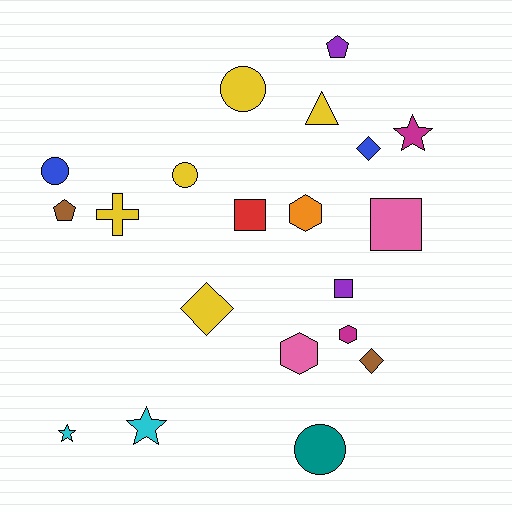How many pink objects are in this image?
There are 2 pink objects.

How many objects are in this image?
There are 20 objects.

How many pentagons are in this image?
There are 2 pentagons.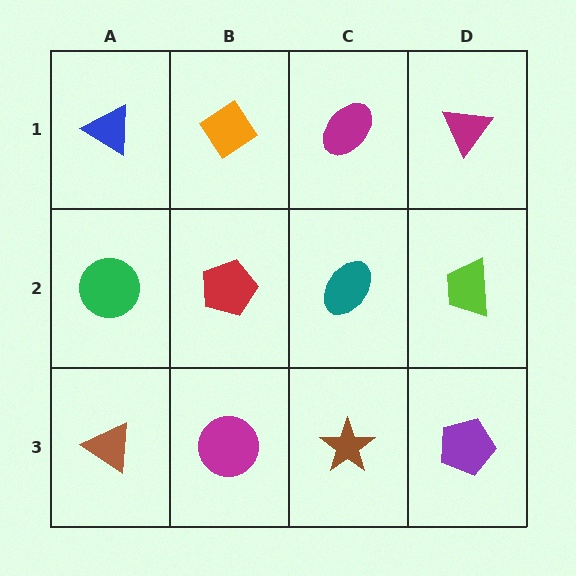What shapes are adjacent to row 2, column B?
An orange diamond (row 1, column B), a magenta circle (row 3, column B), a green circle (row 2, column A), a teal ellipse (row 2, column C).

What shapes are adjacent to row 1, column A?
A green circle (row 2, column A), an orange diamond (row 1, column B).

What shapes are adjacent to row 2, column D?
A magenta triangle (row 1, column D), a purple pentagon (row 3, column D), a teal ellipse (row 2, column C).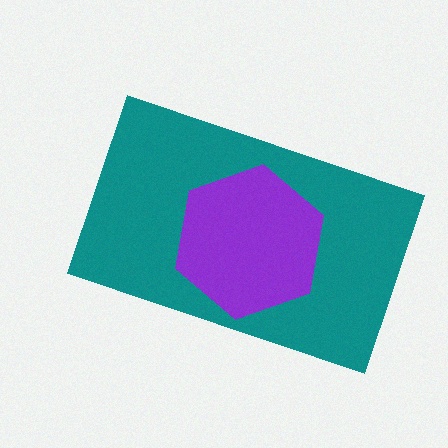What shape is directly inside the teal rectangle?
The purple hexagon.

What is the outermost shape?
The teal rectangle.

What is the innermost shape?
The purple hexagon.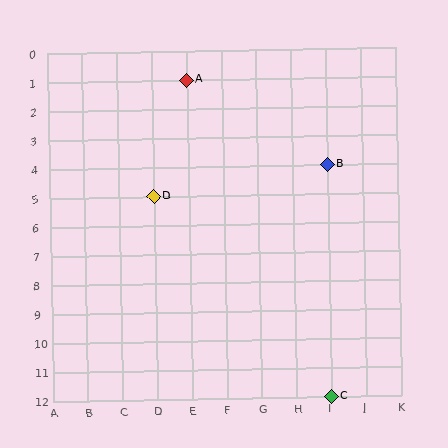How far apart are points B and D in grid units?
Points B and D are 5 columns and 1 row apart (about 5.1 grid units diagonally).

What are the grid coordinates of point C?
Point C is at grid coordinates (I, 12).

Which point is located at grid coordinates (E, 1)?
Point A is at (E, 1).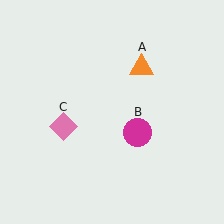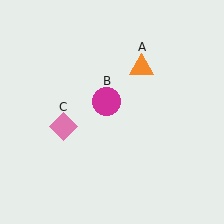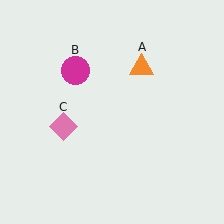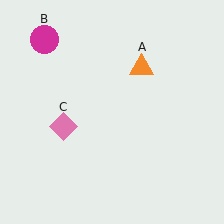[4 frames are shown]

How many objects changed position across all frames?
1 object changed position: magenta circle (object B).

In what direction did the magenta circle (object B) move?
The magenta circle (object B) moved up and to the left.